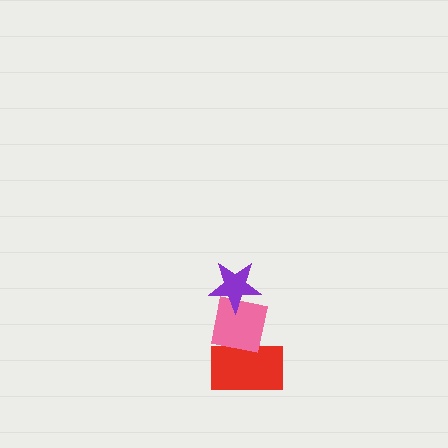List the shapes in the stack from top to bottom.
From top to bottom: the purple star, the pink square, the red rectangle.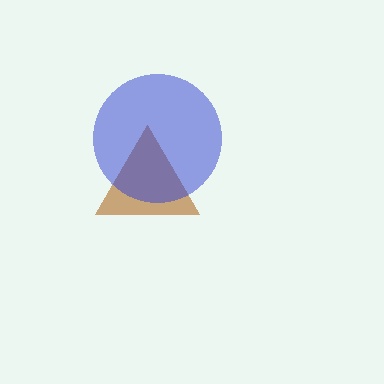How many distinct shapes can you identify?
There are 2 distinct shapes: a brown triangle, a blue circle.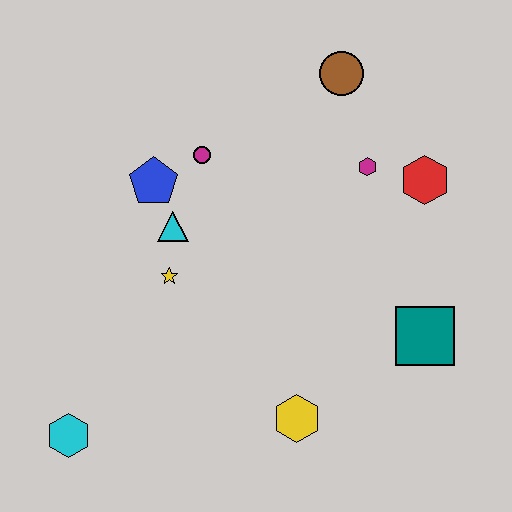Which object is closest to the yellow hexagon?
The teal square is closest to the yellow hexagon.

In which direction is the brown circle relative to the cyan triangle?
The brown circle is to the right of the cyan triangle.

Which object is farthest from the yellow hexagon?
The brown circle is farthest from the yellow hexagon.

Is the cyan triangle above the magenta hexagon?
No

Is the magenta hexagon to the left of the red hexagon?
Yes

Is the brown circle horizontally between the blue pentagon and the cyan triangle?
No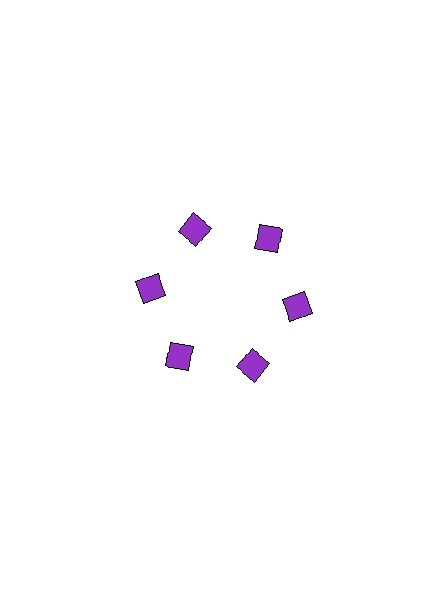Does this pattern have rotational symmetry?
Yes, this pattern has 6-fold rotational symmetry. It looks the same after rotating 60 degrees around the center.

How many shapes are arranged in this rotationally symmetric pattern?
There are 6 shapes, arranged in 6 groups of 1.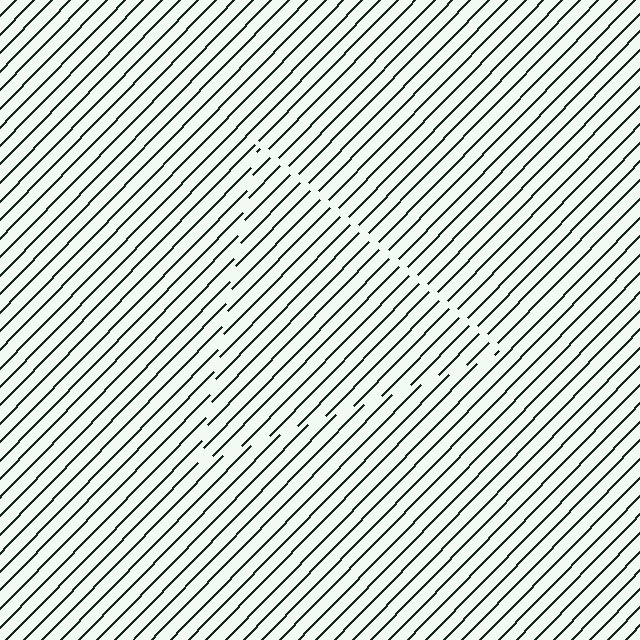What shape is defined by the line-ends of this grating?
An illusory triangle. The interior of the shape contains the same grating, shifted by half a period — the contour is defined by the phase discontinuity where line-ends from the inner and outer gratings abut.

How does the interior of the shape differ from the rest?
The interior of the shape contains the same grating, shifted by half a period — the contour is defined by the phase discontinuity where line-ends from the inner and outer gratings abut.